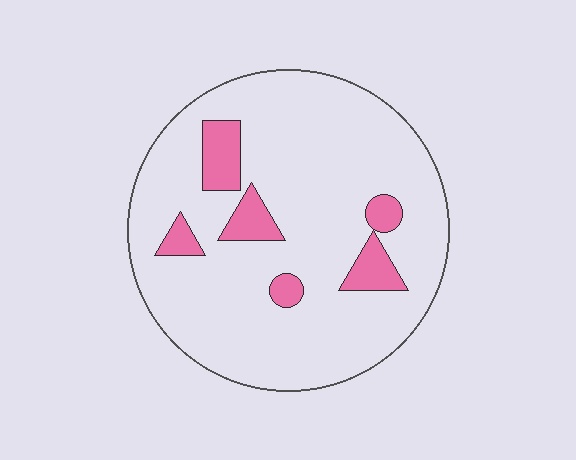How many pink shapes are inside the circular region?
6.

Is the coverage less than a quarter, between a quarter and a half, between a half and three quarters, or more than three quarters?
Less than a quarter.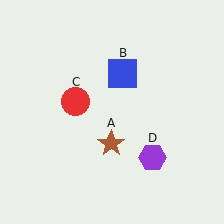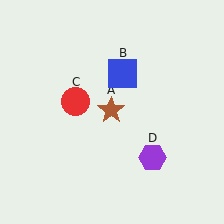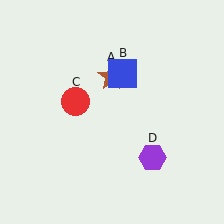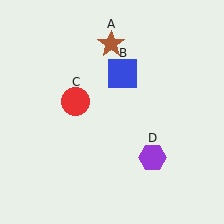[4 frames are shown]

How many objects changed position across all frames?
1 object changed position: brown star (object A).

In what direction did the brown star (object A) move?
The brown star (object A) moved up.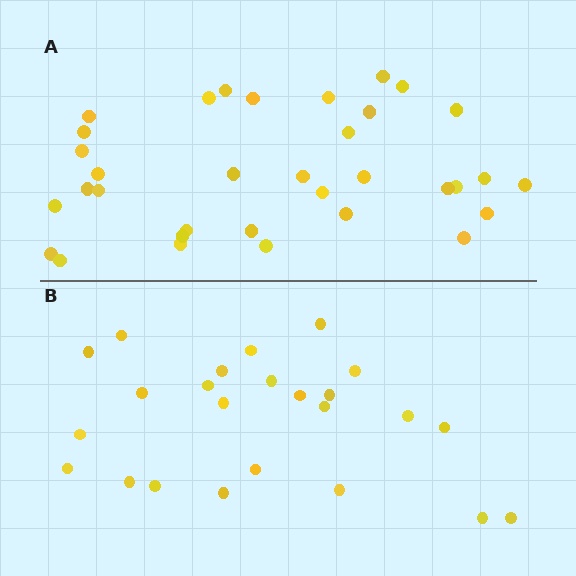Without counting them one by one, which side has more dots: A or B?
Region A (the top region) has more dots.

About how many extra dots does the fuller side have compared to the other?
Region A has roughly 10 or so more dots than region B.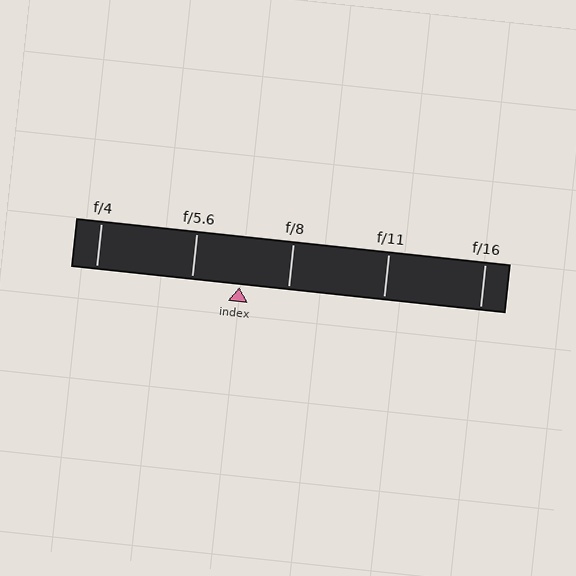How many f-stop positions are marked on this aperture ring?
There are 5 f-stop positions marked.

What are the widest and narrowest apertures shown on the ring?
The widest aperture shown is f/4 and the narrowest is f/16.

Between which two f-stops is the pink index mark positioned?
The index mark is between f/5.6 and f/8.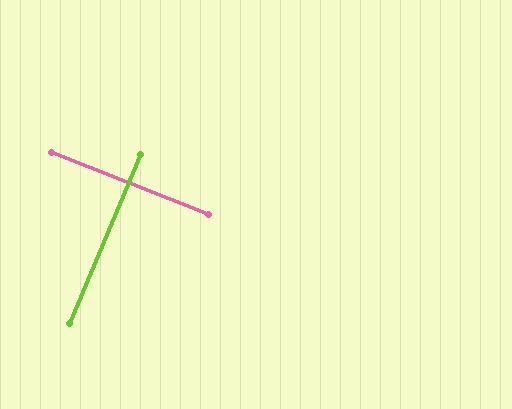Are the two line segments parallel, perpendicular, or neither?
Perpendicular — they meet at approximately 89°.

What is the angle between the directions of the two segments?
Approximately 89 degrees.